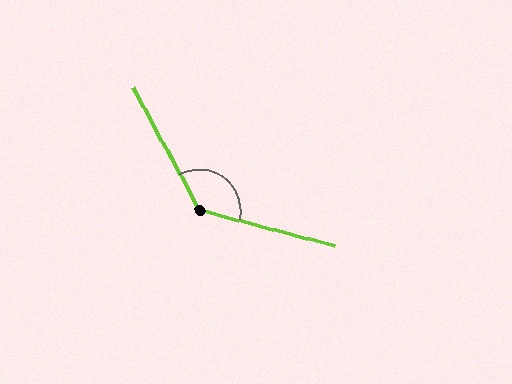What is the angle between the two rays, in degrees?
Approximately 133 degrees.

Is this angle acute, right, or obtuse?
It is obtuse.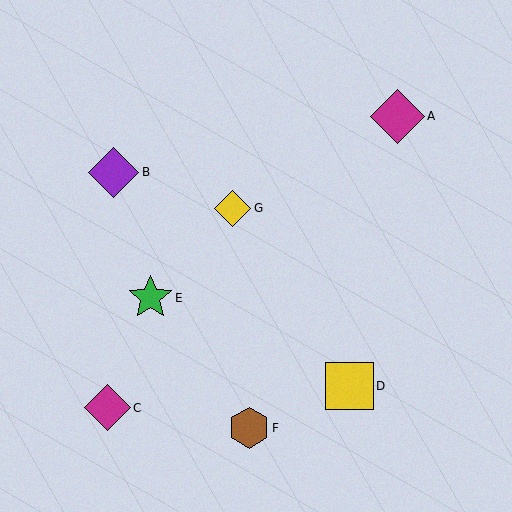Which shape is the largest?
The magenta diamond (labeled A) is the largest.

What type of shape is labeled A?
Shape A is a magenta diamond.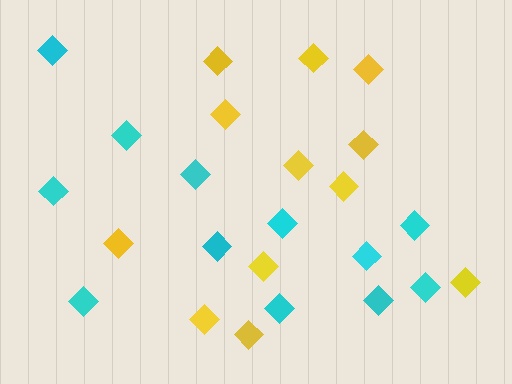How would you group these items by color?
There are 2 groups: one group of yellow diamonds (12) and one group of cyan diamonds (12).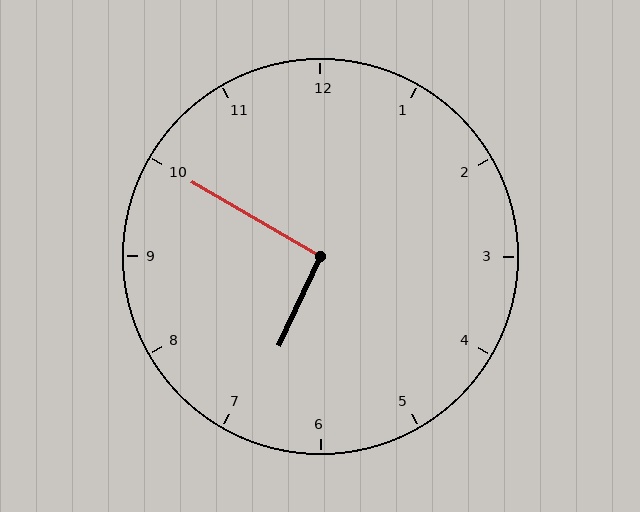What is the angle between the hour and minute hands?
Approximately 95 degrees.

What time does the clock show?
6:50.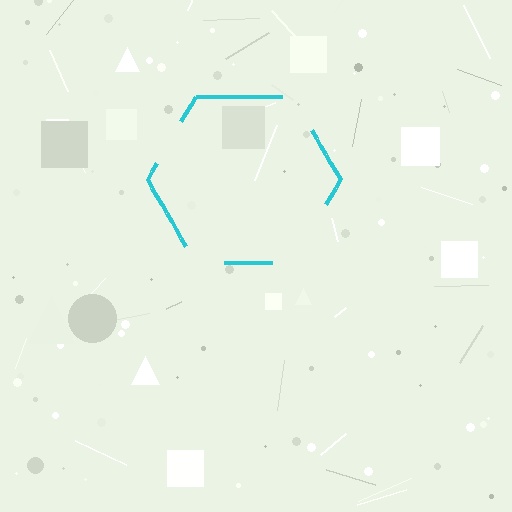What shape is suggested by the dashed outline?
The dashed outline suggests a hexagon.